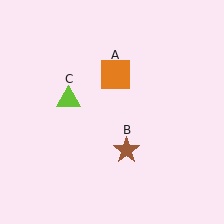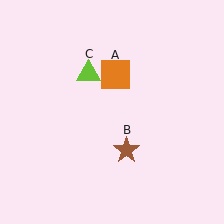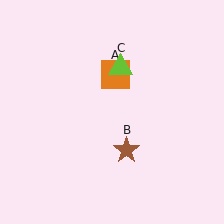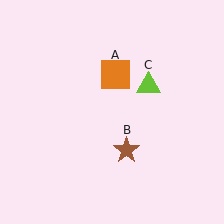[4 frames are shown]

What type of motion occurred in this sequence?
The lime triangle (object C) rotated clockwise around the center of the scene.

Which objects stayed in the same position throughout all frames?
Orange square (object A) and brown star (object B) remained stationary.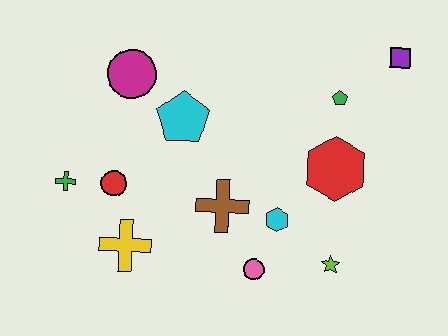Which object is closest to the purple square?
The green pentagon is closest to the purple square.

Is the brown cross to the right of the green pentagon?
No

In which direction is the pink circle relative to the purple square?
The pink circle is below the purple square.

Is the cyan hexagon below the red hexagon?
Yes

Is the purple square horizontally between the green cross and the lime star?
No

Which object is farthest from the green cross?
The purple square is farthest from the green cross.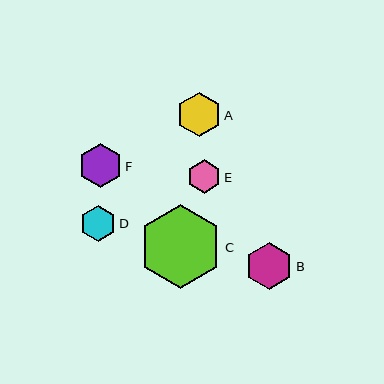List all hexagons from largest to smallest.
From largest to smallest: C, B, A, F, D, E.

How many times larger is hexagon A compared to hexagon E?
Hexagon A is approximately 1.3 times the size of hexagon E.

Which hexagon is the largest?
Hexagon C is the largest with a size of approximately 84 pixels.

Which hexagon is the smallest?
Hexagon E is the smallest with a size of approximately 33 pixels.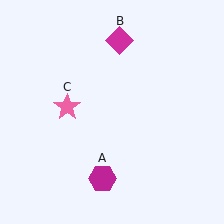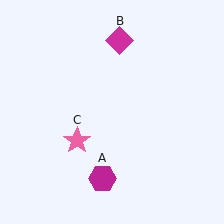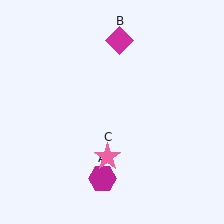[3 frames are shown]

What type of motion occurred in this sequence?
The pink star (object C) rotated counterclockwise around the center of the scene.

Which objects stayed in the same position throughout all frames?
Magenta hexagon (object A) and magenta diamond (object B) remained stationary.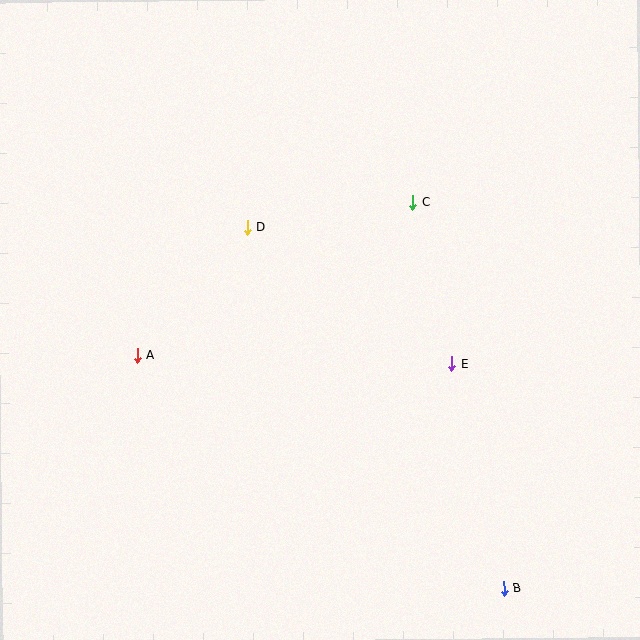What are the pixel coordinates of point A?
Point A is at (138, 355).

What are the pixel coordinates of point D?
Point D is at (247, 227).